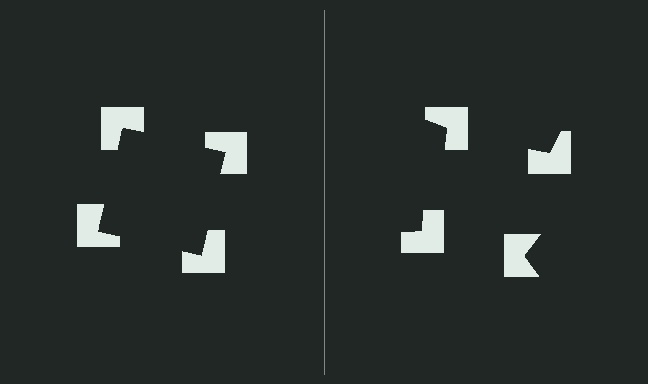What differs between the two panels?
The notched squares are positioned identically on both sides; only the wedge orientations differ. On the left they align to a square; on the right they are misaligned.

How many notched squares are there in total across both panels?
8 — 4 on each side.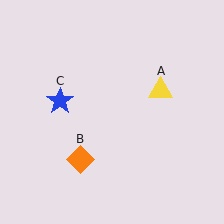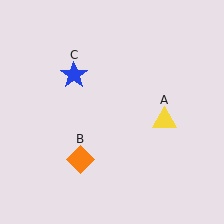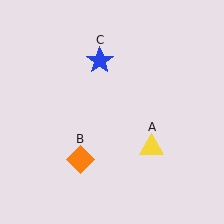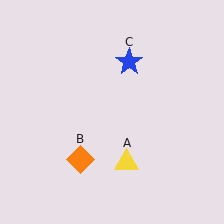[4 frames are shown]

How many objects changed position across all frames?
2 objects changed position: yellow triangle (object A), blue star (object C).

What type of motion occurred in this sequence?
The yellow triangle (object A), blue star (object C) rotated clockwise around the center of the scene.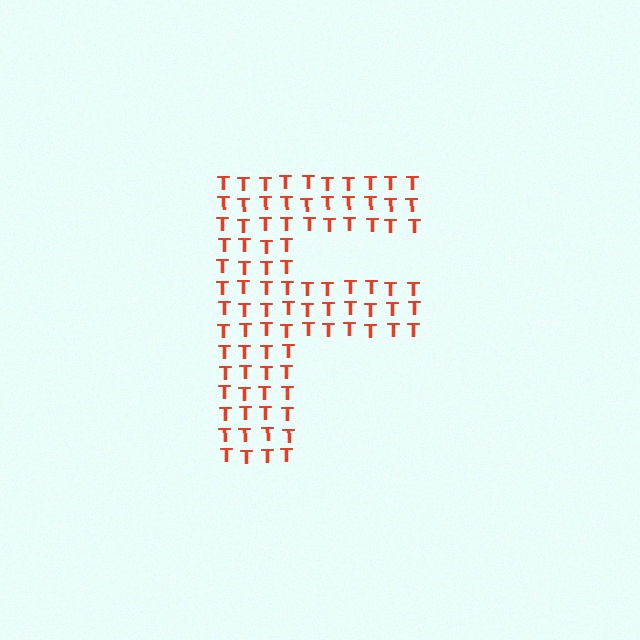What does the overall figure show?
The overall figure shows the letter F.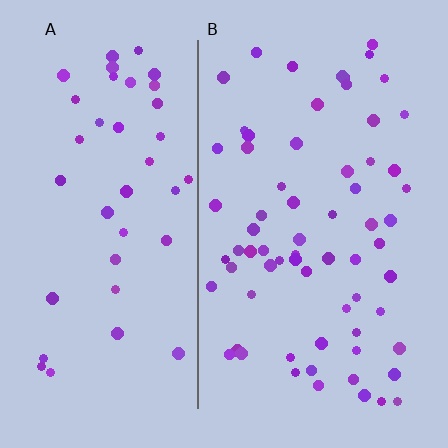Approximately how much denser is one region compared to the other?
Approximately 1.6× — region B over region A.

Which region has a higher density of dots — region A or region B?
B (the right).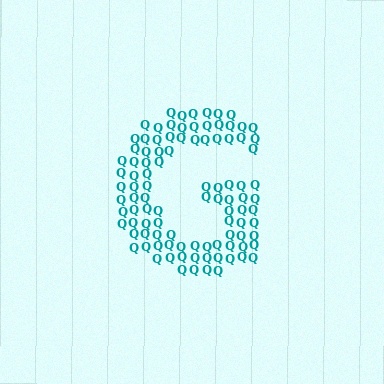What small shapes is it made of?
It is made of small letter Q's.